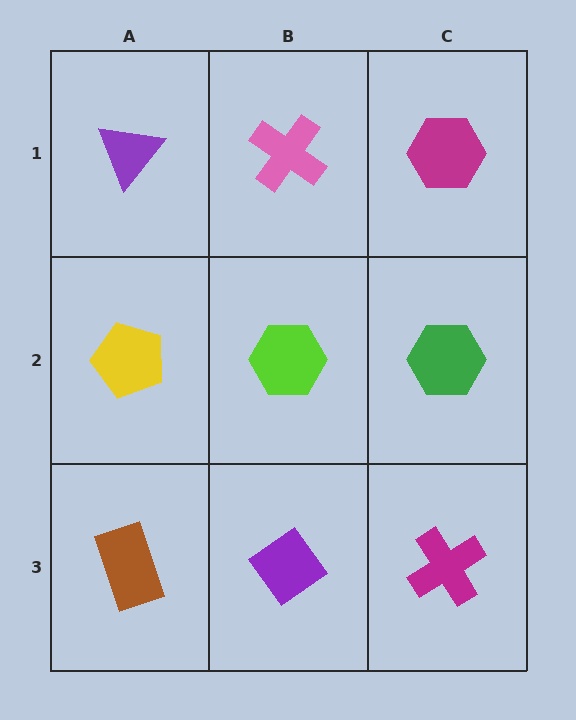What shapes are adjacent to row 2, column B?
A pink cross (row 1, column B), a purple diamond (row 3, column B), a yellow pentagon (row 2, column A), a green hexagon (row 2, column C).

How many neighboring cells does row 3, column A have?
2.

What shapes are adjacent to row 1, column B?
A lime hexagon (row 2, column B), a purple triangle (row 1, column A), a magenta hexagon (row 1, column C).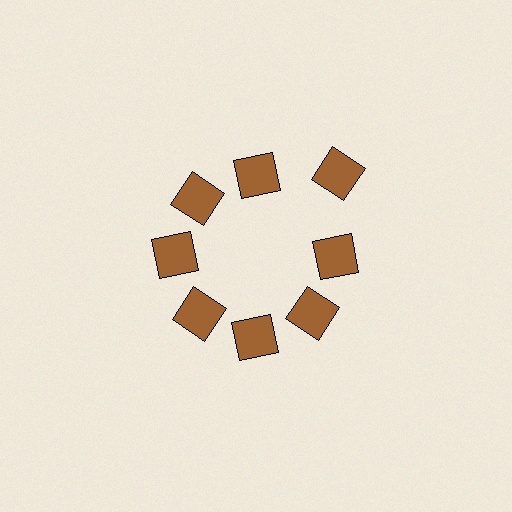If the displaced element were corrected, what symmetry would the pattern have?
It would have 8-fold rotational symmetry — the pattern would map onto itself every 45 degrees.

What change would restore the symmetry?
The symmetry would be restored by moving it inward, back onto the ring so that all 8 squares sit at equal angles and equal distance from the center.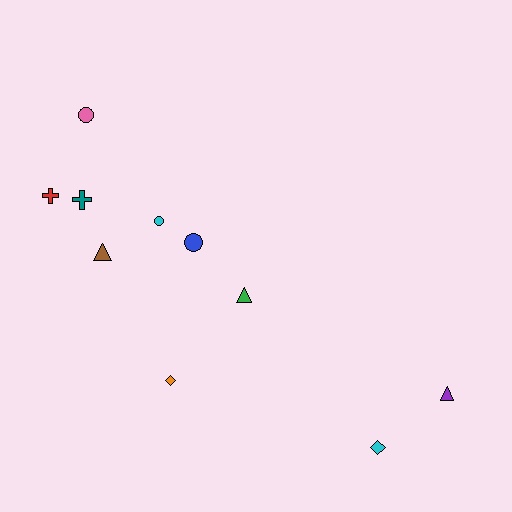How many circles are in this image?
There are 3 circles.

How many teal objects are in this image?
There is 1 teal object.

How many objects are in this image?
There are 10 objects.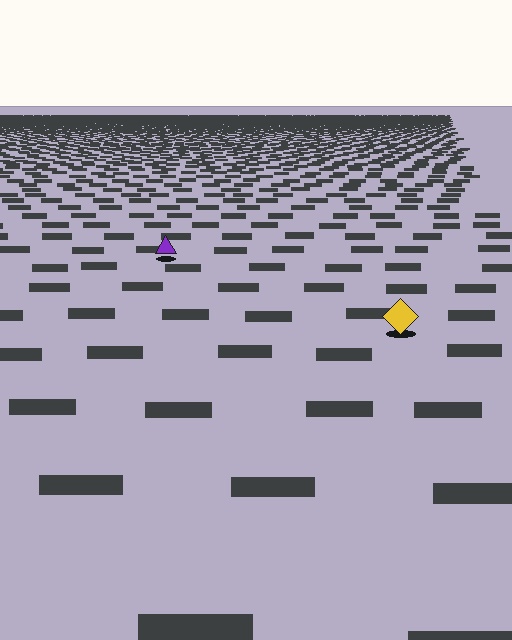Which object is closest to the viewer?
The yellow diamond is closest. The texture marks near it are larger and more spread out.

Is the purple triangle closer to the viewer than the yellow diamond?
No. The yellow diamond is closer — you can tell from the texture gradient: the ground texture is coarser near it.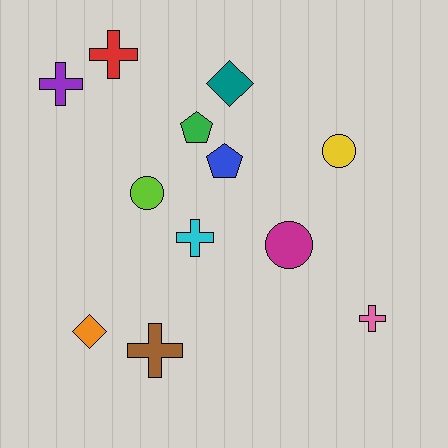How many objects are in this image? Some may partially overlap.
There are 12 objects.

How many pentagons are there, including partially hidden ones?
There are 2 pentagons.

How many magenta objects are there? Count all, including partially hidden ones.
There is 1 magenta object.